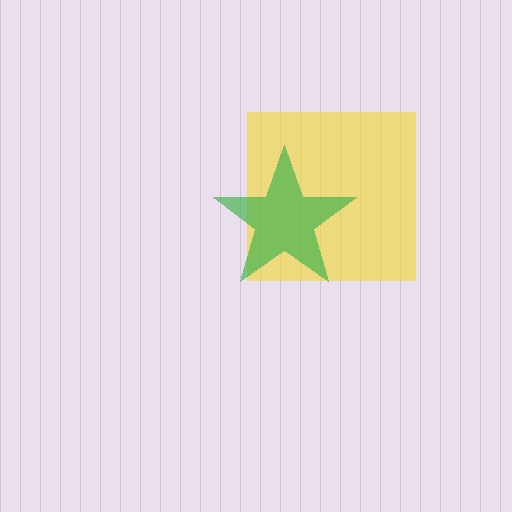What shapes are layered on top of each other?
The layered shapes are: a yellow square, a green star.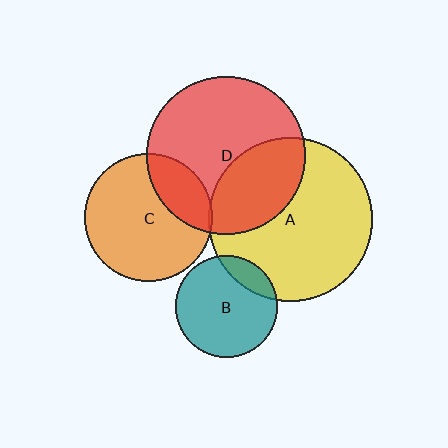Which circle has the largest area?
Circle A (yellow).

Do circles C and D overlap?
Yes.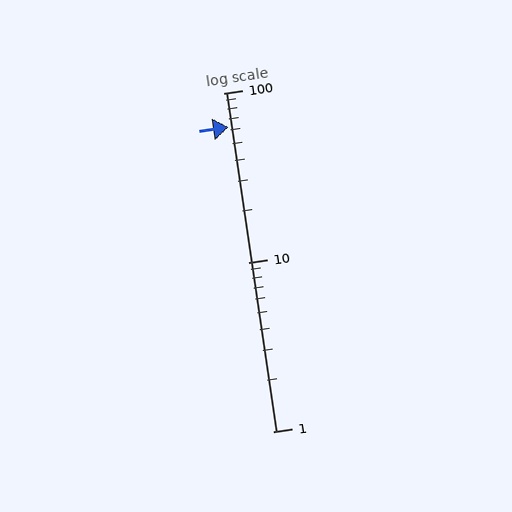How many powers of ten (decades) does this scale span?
The scale spans 2 decades, from 1 to 100.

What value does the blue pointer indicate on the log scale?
The pointer indicates approximately 63.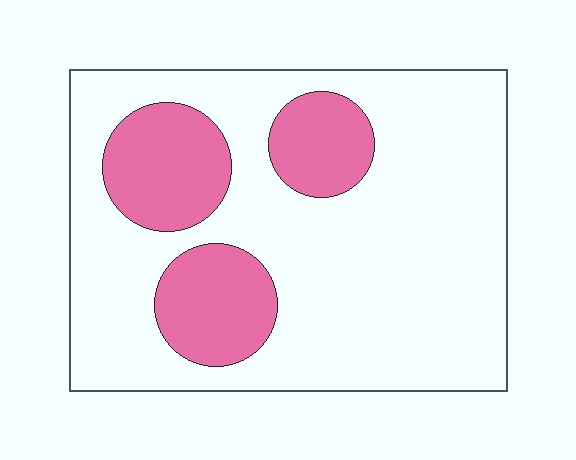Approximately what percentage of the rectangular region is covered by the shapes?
Approximately 25%.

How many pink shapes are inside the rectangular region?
3.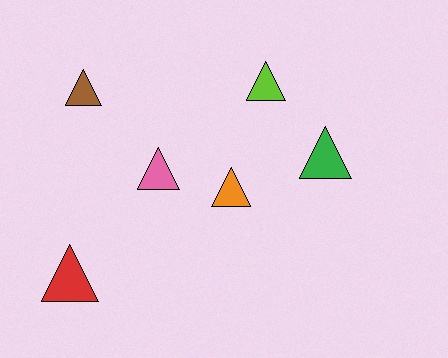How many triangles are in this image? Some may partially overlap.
There are 6 triangles.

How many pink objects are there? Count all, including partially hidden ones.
There is 1 pink object.